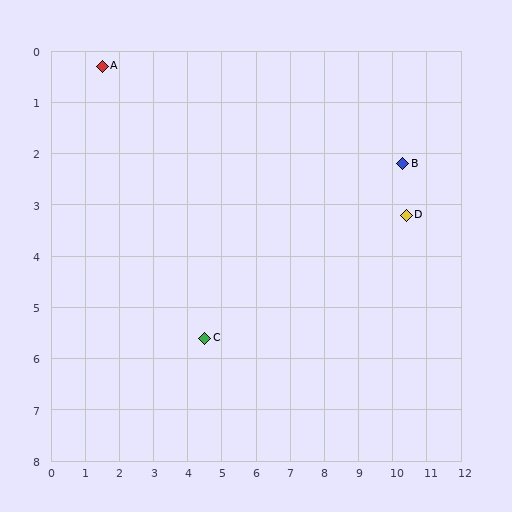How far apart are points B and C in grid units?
Points B and C are about 6.7 grid units apart.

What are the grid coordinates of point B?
Point B is at approximately (10.3, 2.2).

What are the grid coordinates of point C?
Point C is at approximately (4.5, 5.6).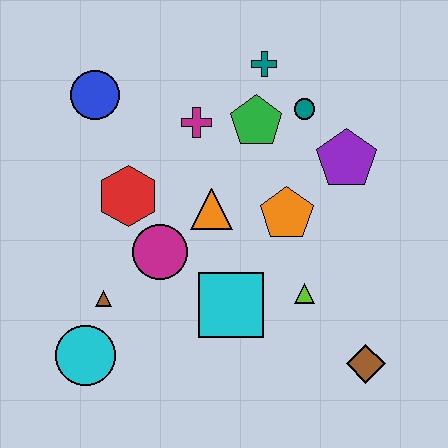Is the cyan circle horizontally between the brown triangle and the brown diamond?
No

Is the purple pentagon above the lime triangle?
Yes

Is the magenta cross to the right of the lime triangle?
No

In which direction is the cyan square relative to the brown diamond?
The cyan square is to the left of the brown diamond.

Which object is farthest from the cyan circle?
The teal cross is farthest from the cyan circle.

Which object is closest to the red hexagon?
The magenta circle is closest to the red hexagon.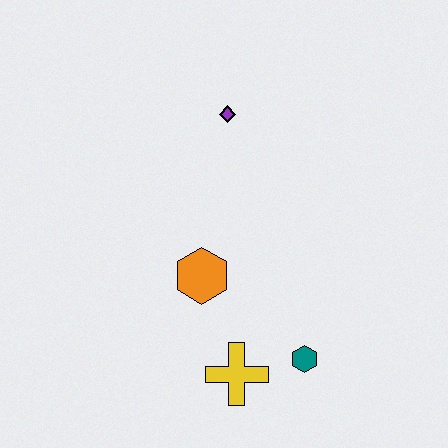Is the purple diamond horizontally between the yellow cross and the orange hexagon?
Yes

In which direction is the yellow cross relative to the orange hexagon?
The yellow cross is below the orange hexagon.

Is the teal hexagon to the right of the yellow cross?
Yes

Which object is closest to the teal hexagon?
The yellow cross is closest to the teal hexagon.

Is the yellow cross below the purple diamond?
Yes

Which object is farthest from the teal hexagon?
The purple diamond is farthest from the teal hexagon.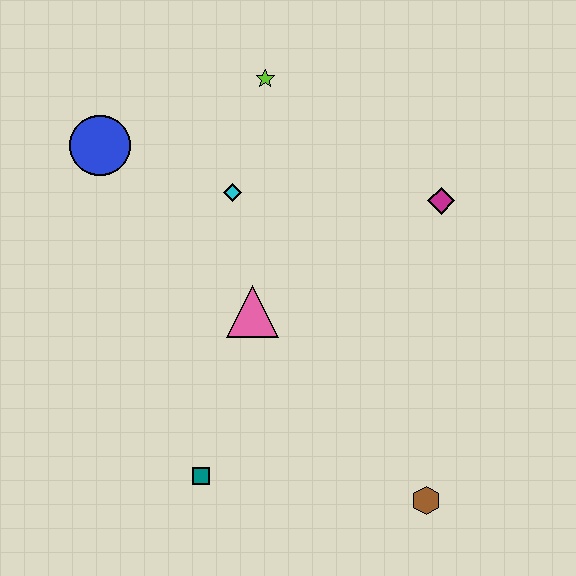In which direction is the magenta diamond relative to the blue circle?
The magenta diamond is to the right of the blue circle.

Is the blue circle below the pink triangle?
No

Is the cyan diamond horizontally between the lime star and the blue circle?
Yes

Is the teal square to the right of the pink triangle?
No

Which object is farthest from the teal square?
The lime star is farthest from the teal square.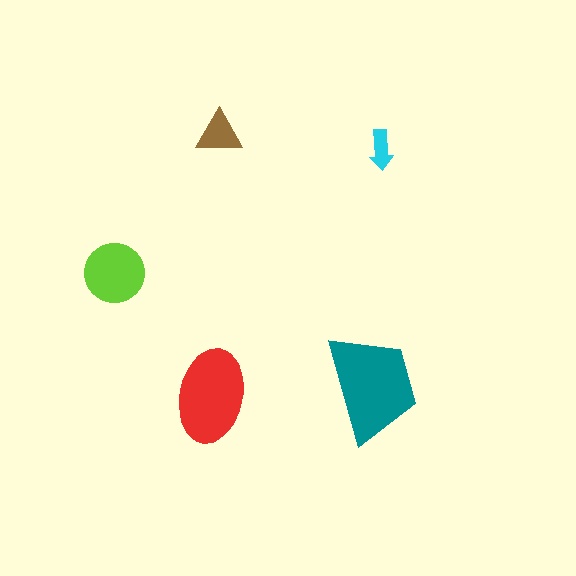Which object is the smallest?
The cyan arrow.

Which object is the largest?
The teal trapezoid.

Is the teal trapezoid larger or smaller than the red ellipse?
Larger.